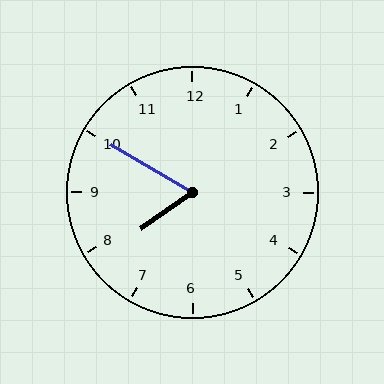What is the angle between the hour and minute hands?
Approximately 65 degrees.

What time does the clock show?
7:50.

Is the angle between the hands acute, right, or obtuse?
It is acute.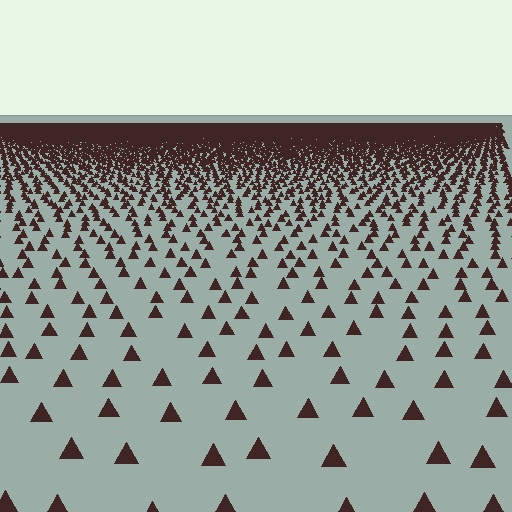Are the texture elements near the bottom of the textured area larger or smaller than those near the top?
Larger. Near the bottom, elements are closer to the viewer and appear at a bigger on-screen size.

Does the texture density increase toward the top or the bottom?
Density increases toward the top.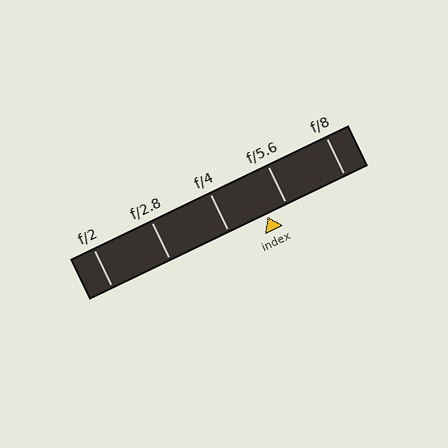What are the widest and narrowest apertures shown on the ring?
The widest aperture shown is f/2 and the narrowest is f/8.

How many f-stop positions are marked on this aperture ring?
There are 5 f-stop positions marked.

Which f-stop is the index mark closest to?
The index mark is closest to f/5.6.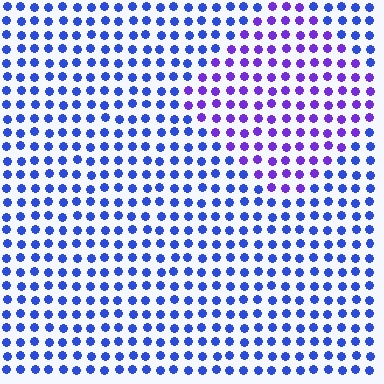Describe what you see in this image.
The image is filled with small blue elements in a uniform arrangement. A diamond-shaped region is visible where the elements are tinted to a slightly different hue, forming a subtle color boundary.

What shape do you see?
I see a diamond.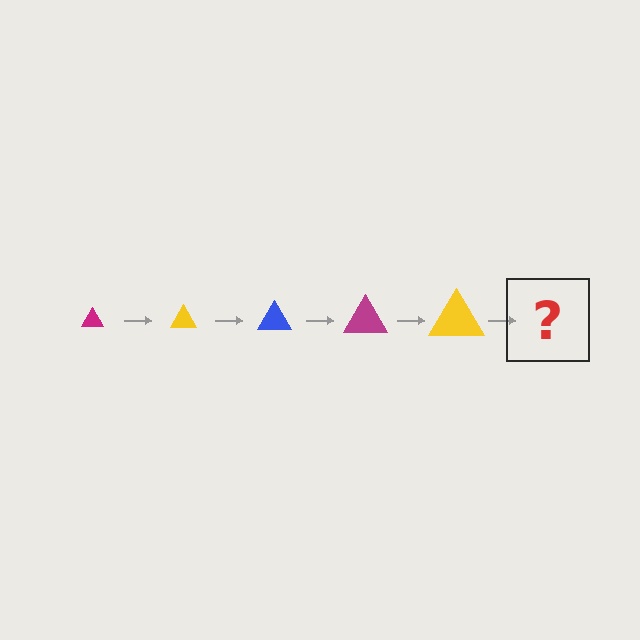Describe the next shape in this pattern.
It should be a blue triangle, larger than the previous one.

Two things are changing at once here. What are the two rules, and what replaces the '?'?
The two rules are that the triangle grows larger each step and the color cycles through magenta, yellow, and blue. The '?' should be a blue triangle, larger than the previous one.